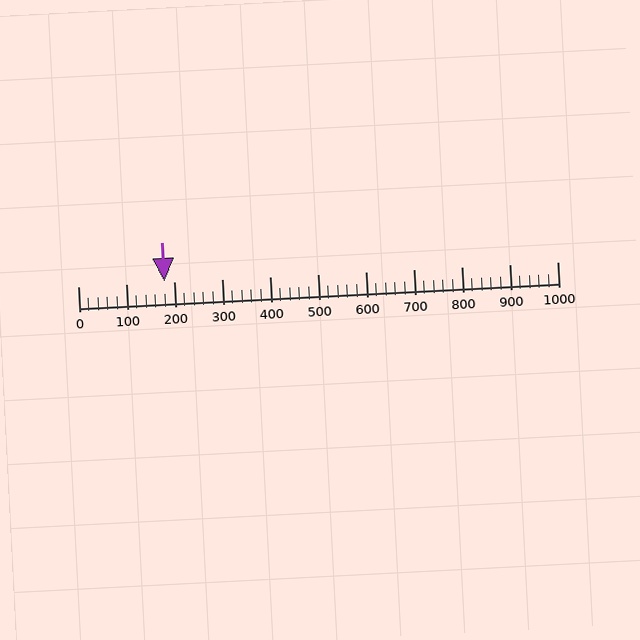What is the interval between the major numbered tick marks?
The major tick marks are spaced 100 units apart.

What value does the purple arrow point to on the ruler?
The purple arrow points to approximately 180.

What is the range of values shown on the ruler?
The ruler shows values from 0 to 1000.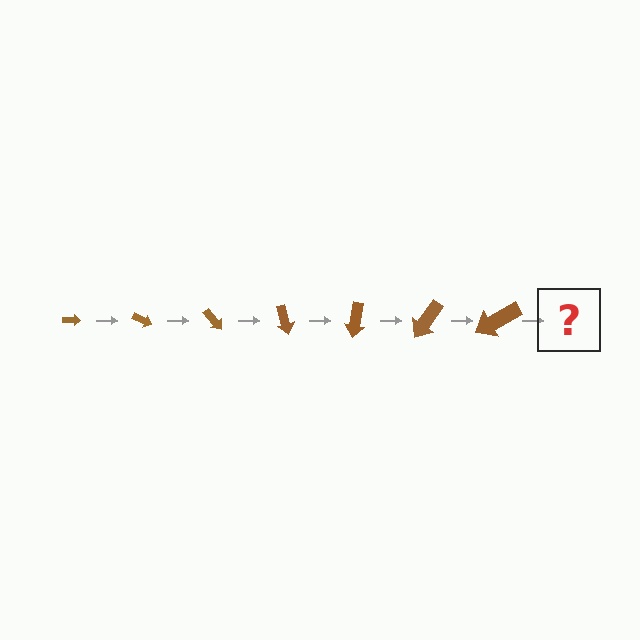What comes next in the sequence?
The next element should be an arrow, larger than the previous one and rotated 175 degrees from the start.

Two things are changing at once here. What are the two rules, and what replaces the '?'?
The two rules are that the arrow grows larger each step and it rotates 25 degrees each step. The '?' should be an arrow, larger than the previous one and rotated 175 degrees from the start.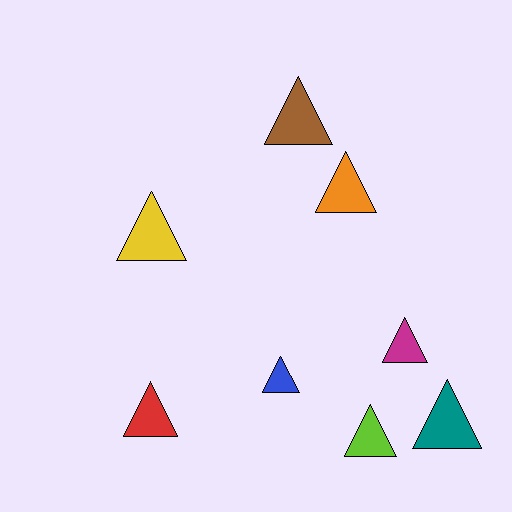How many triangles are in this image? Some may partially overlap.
There are 8 triangles.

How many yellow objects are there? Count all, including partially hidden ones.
There is 1 yellow object.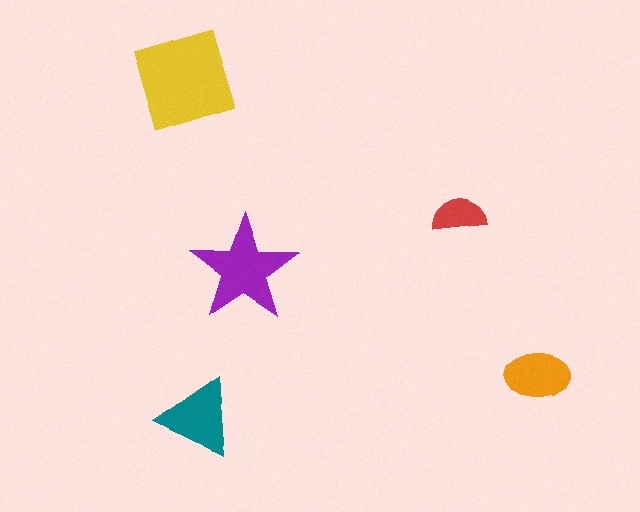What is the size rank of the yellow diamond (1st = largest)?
1st.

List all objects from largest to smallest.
The yellow diamond, the purple star, the teal triangle, the orange ellipse, the red semicircle.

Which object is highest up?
The yellow diamond is topmost.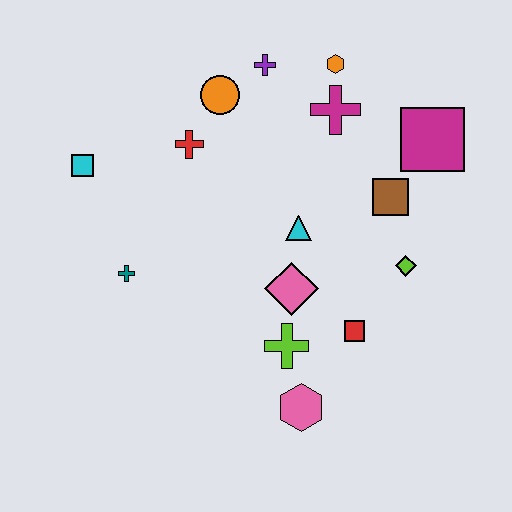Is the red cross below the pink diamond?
No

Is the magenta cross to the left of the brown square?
Yes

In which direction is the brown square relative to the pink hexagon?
The brown square is above the pink hexagon.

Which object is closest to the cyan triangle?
The pink diamond is closest to the cyan triangle.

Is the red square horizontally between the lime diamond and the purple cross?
Yes